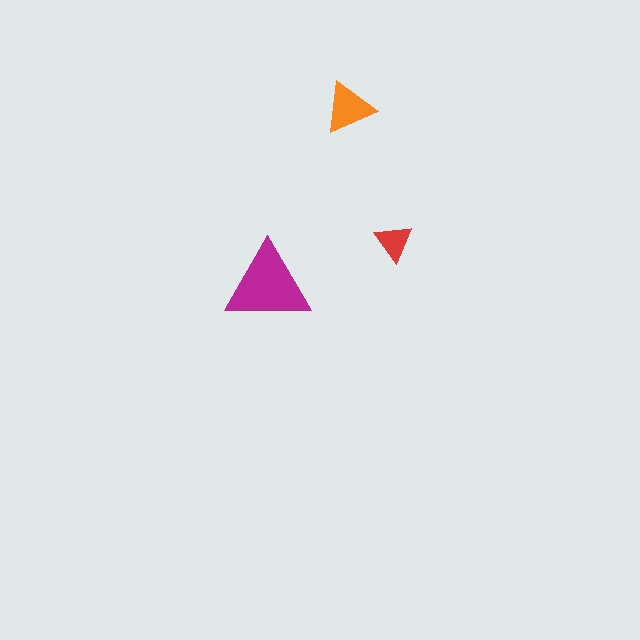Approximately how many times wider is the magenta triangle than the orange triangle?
About 1.5 times wider.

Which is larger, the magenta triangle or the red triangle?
The magenta one.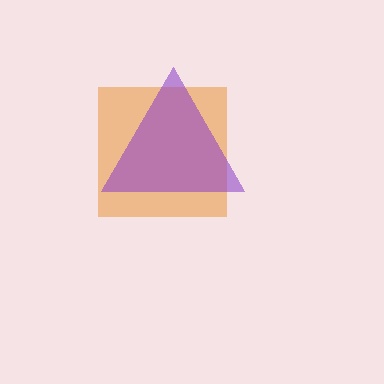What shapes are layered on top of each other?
The layered shapes are: an orange square, a purple triangle.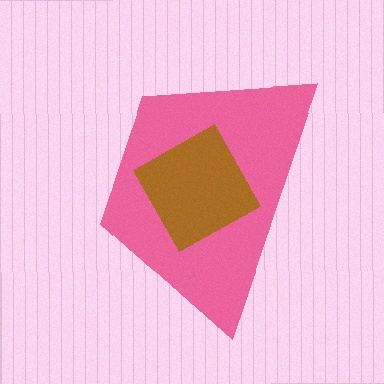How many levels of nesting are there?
2.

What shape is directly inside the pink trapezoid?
The brown diamond.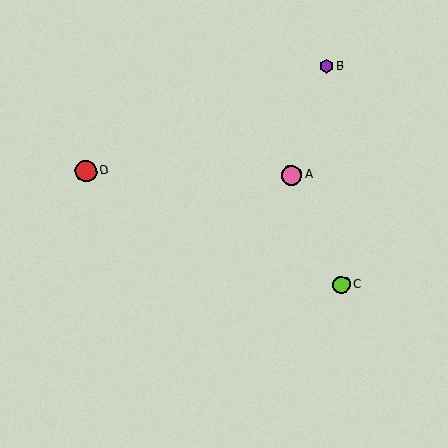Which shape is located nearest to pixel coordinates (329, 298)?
The lime circle (labeled C) at (341, 285) is nearest to that location.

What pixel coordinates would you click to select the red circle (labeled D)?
Click at (86, 171) to select the red circle D.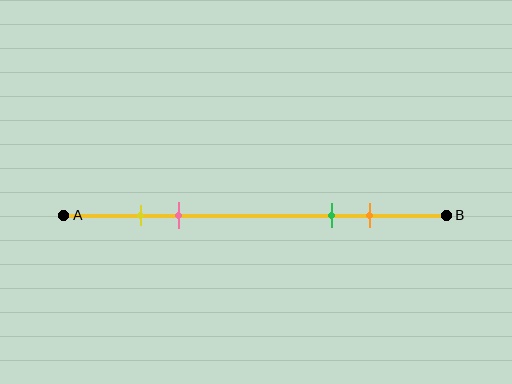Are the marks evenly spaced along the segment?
No, the marks are not evenly spaced.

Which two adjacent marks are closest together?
The yellow and pink marks are the closest adjacent pair.